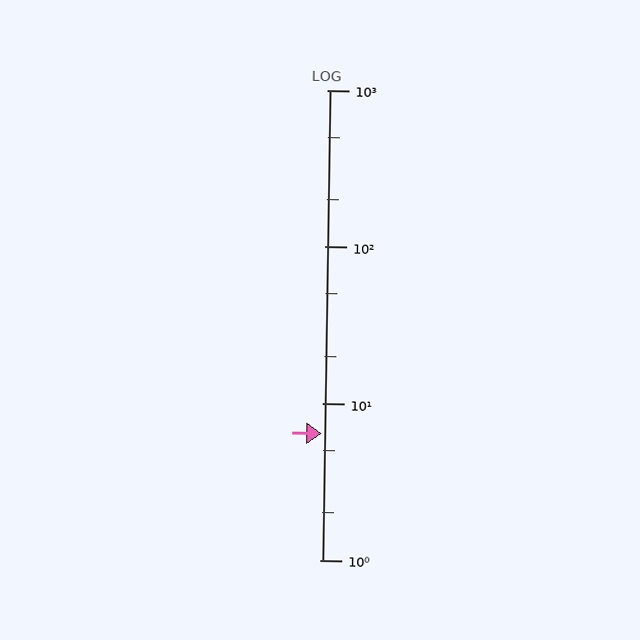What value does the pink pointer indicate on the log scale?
The pointer indicates approximately 6.4.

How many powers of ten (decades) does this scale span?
The scale spans 3 decades, from 1 to 1000.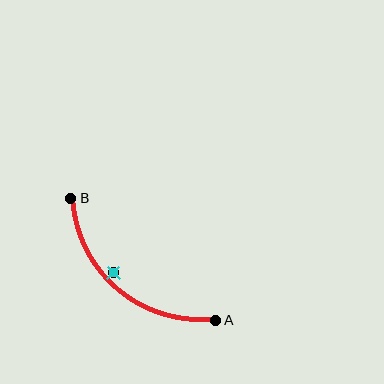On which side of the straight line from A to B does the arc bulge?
The arc bulges below and to the left of the straight line connecting A and B.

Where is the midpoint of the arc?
The arc midpoint is the point on the curve farthest from the straight line joining A and B. It sits below and to the left of that line.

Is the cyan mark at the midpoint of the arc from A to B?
No — the cyan mark does not lie on the arc at all. It sits slightly inside the curve.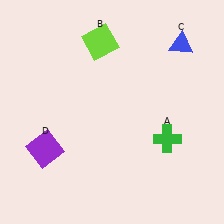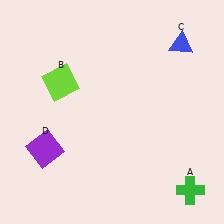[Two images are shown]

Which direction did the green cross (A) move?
The green cross (A) moved down.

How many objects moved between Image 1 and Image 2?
2 objects moved between the two images.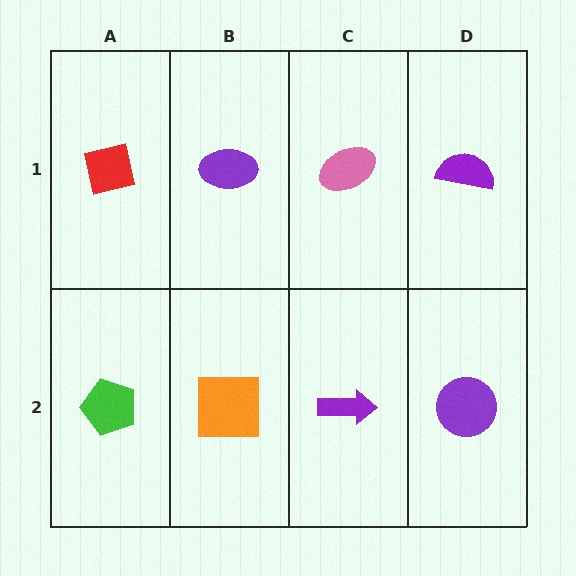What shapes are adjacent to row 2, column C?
A pink ellipse (row 1, column C), an orange square (row 2, column B), a purple circle (row 2, column D).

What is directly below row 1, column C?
A purple arrow.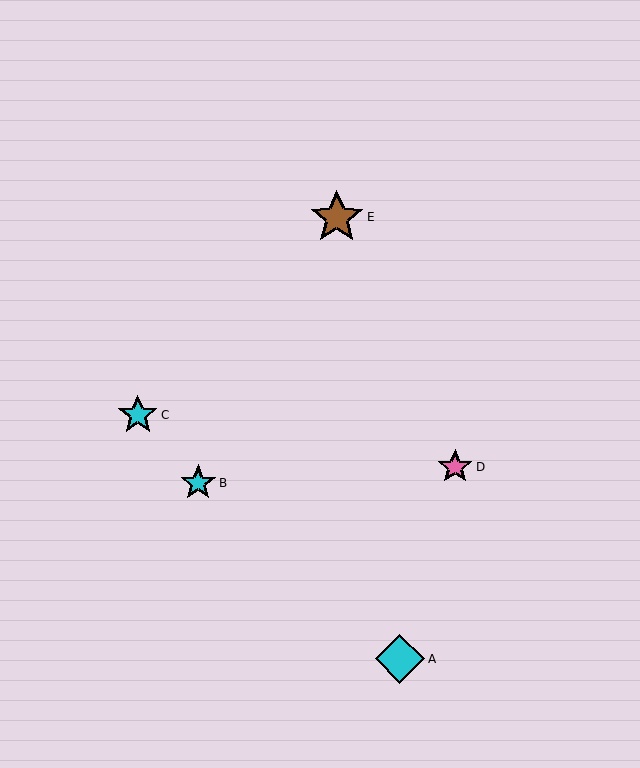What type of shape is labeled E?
Shape E is a brown star.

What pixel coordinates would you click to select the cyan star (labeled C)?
Click at (138, 415) to select the cyan star C.